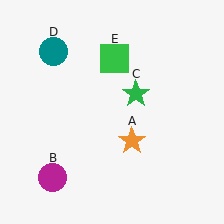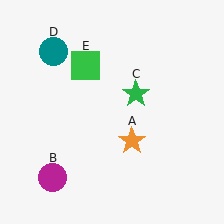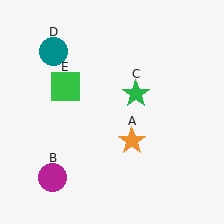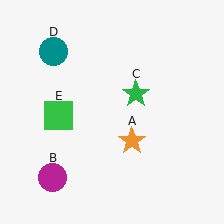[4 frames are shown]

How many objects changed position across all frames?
1 object changed position: green square (object E).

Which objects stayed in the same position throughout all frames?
Orange star (object A) and magenta circle (object B) and green star (object C) and teal circle (object D) remained stationary.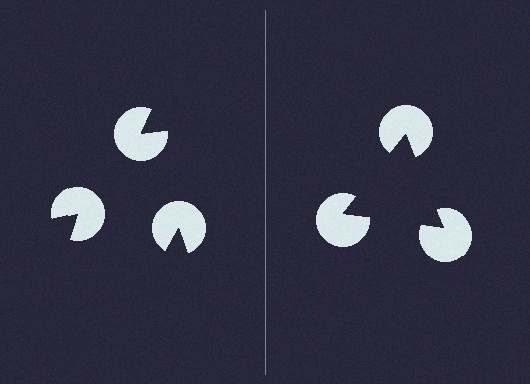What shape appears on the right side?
An illusory triangle.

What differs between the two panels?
The pac-man discs are positioned identically on both sides; only the wedge orientations differ. On the right they align to a triangle; on the left they are misaligned.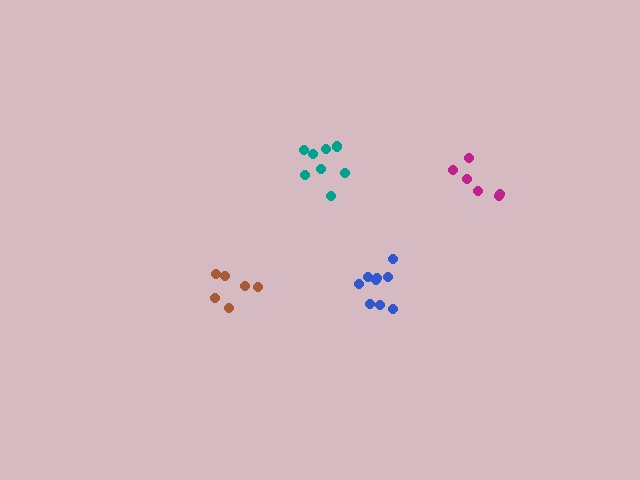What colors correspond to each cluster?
The clusters are colored: magenta, teal, brown, blue.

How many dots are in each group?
Group 1: 6 dots, Group 2: 8 dots, Group 3: 6 dots, Group 4: 9 dots (29 total).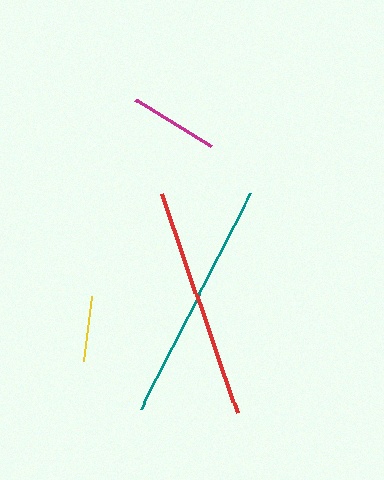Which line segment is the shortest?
The yellow line is the shortest at approximately 66 pixels.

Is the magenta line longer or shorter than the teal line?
The teal line is longer than the magenta line.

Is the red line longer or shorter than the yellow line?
The red line is longer than the yellow line.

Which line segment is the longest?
The teal line is the longest at approximately 242 pixels.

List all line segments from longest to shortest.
From longest to shortest: teal, red, magenta, yellow.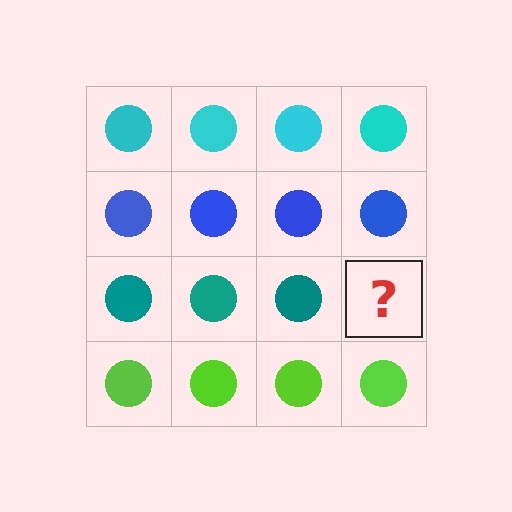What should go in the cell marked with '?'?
The missing cell should contain a teal circle.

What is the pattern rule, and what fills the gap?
The rule is that each row has a consistent color. The gap should be filled with a teal circle.